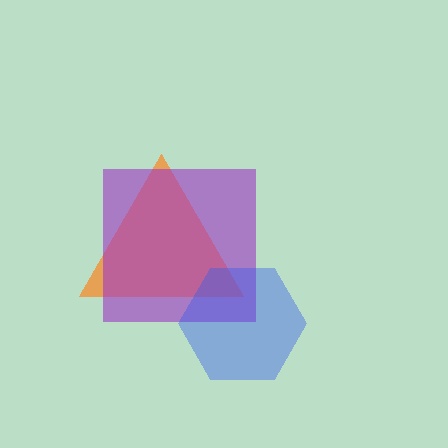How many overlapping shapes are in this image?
There are 3 overlapping shapes in the image.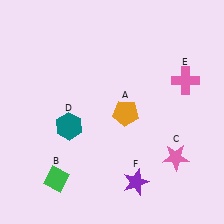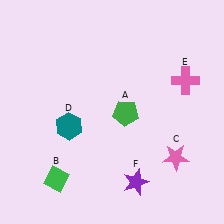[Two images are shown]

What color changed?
The pentagon (A) changed from orange in Image 1 to green in Image 2.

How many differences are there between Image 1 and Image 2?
There is 1 difference between the two images.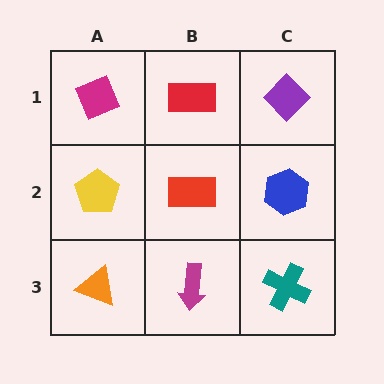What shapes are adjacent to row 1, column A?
A yellow pentagon (row 2, column A), a red rectangle (row 1, column B).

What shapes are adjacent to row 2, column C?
A purple diamond (row 1, column C), a teal cross (row 3, column C), a red rectangle (row 2, column B).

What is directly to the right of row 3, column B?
A teal cross.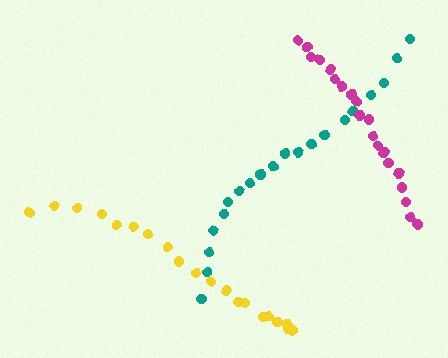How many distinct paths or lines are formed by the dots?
There are 3 distinct paths.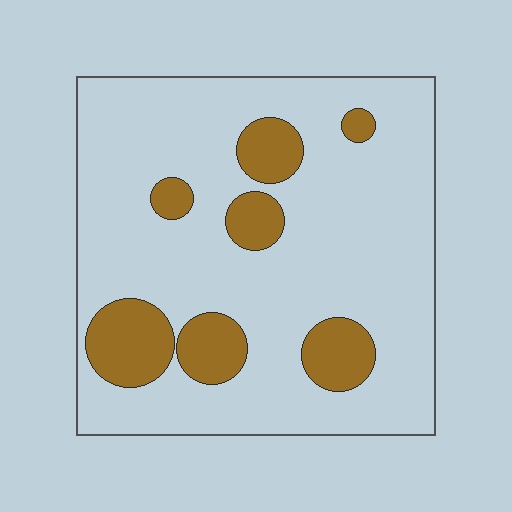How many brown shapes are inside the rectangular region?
7.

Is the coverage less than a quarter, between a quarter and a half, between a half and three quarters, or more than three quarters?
Less than a quarter.